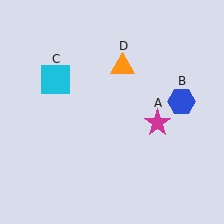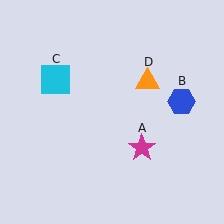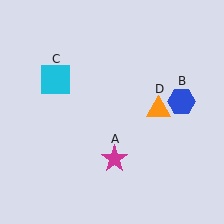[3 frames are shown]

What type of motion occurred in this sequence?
The magenta star (object A), orange triangle (object D) rotated clockwise around the center of the scene.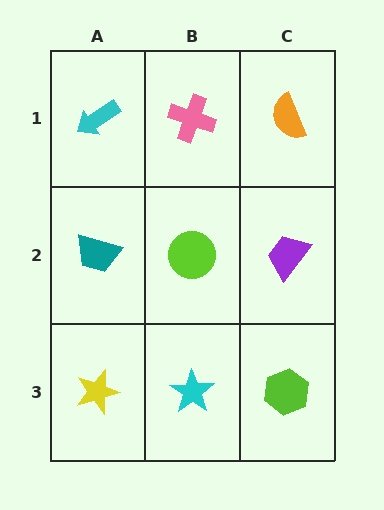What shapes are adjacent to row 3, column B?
A lime circle (row 2, column B), a yellow star (row 3, column A), a lime hexagon (row 3, column C).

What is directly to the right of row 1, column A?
A pink cross.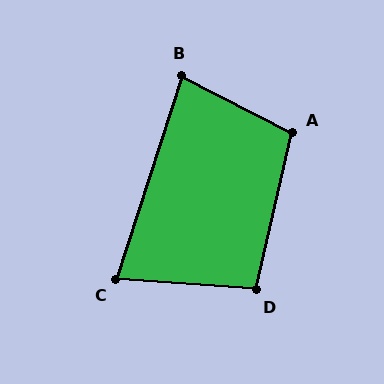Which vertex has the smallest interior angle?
C, at approximately 76 degrees.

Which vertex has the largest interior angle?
A, at approximately 104 degrees.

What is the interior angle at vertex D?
Approximately 99 degrees (obtuse).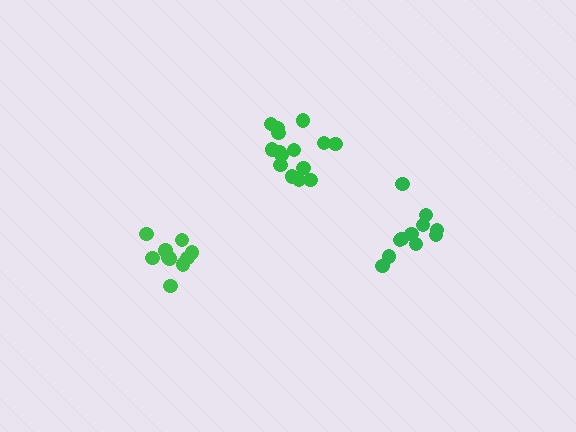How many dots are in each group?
Group 1: 10 dots, Group 2: 11 dots, Group 3: 15 dots (36 total).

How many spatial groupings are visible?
There are 3 spatial groupings.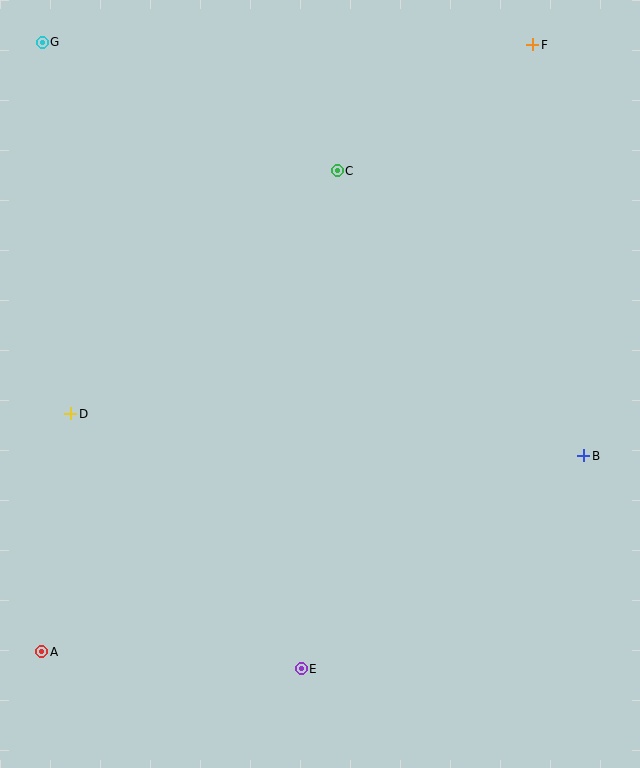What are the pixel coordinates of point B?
Point B is at (584, 456).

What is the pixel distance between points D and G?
The distance between D and G is 373 pixels.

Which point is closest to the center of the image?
Point C at (337, 171) is closest to the center.